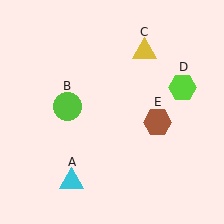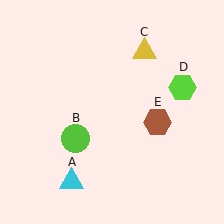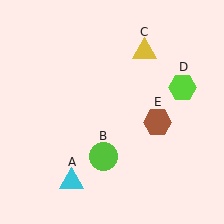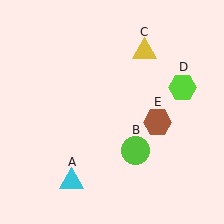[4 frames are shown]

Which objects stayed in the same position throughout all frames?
Cyan triangle (object A) and yellow triangle (object C) and lime hexagon (object D) and brown hexagon (object E) remained stationary.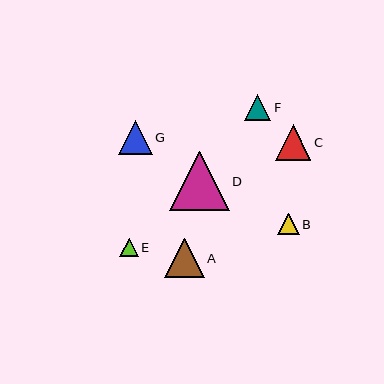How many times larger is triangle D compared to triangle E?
Triangle D is approximately 3.2 times the size of triangle E.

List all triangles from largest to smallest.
From largest to smallest: D, A, C, G, F, B, E.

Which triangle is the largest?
Triangle D is the largest with a size of approximately 59 pixels.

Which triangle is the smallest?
Triangle E is the smallest with a size of approximately 18 pixels.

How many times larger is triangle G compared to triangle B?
Triangle G is approximately 1.6 times the size of triangle B.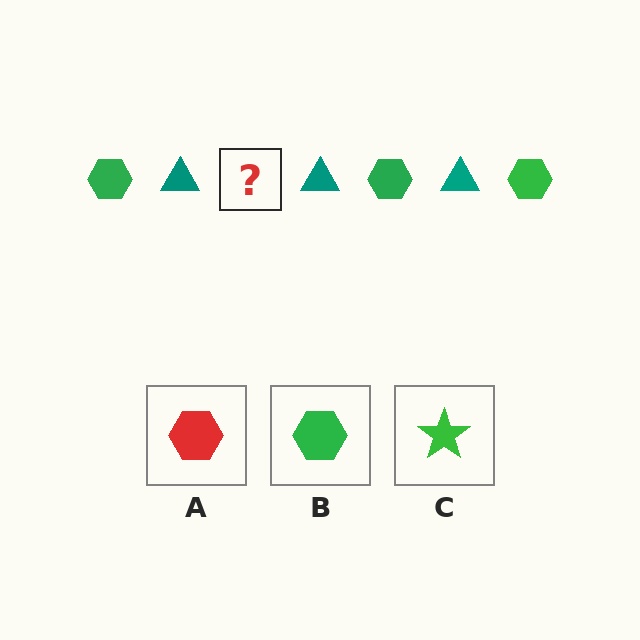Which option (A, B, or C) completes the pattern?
B.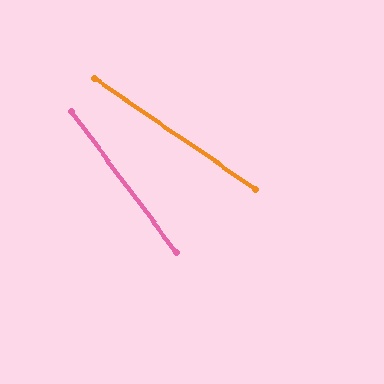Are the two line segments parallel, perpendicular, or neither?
Neither parallel nor perpendicular — they differ by about 19°.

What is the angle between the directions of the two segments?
Approximately 19 degrees.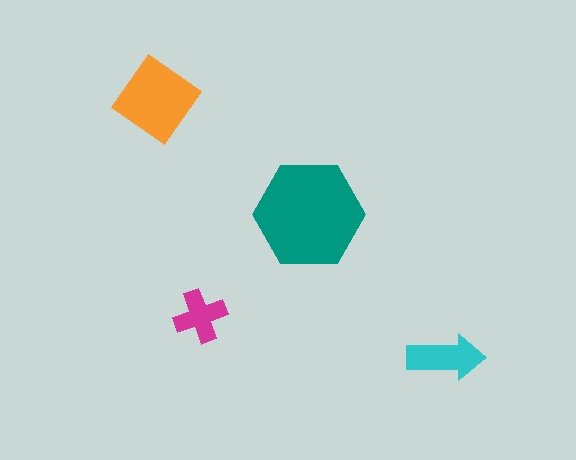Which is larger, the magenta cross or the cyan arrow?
The cyan arrow.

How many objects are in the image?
There are 4 objects in the image.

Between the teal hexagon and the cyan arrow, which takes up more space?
The teal hexagon.